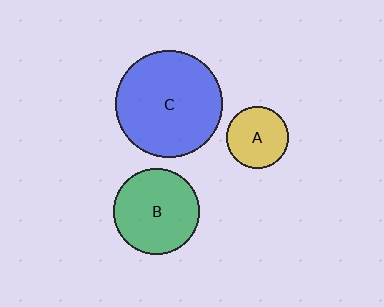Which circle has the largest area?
Circle C (blue).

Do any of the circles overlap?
No, none of the circles overlap.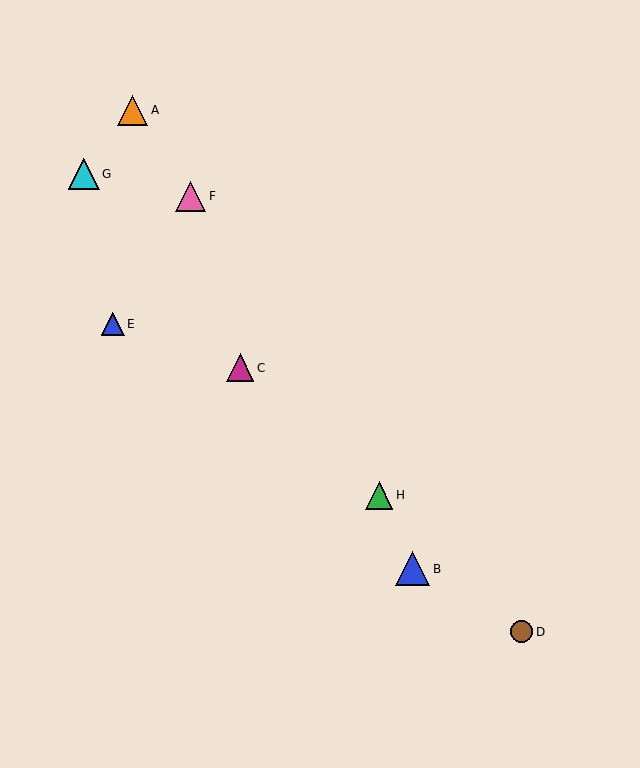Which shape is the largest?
The blue triangle (labeled B) is the largest.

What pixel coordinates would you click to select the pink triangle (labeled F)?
Click at (190, 196) to select the pink triangle F.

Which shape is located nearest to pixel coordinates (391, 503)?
The green triangle (labeled H) at (379, 495) is nearest to that location.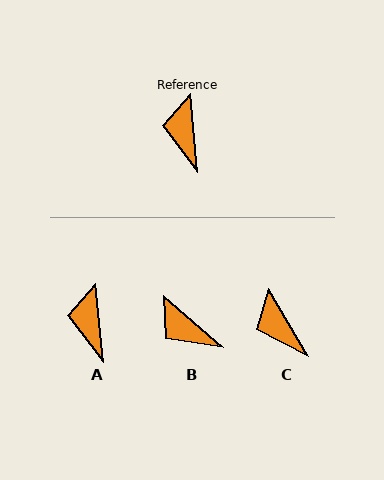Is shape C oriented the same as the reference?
No, it is off by about 26 degrees.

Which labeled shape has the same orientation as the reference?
A.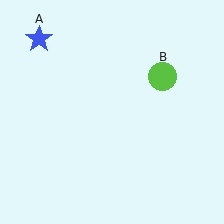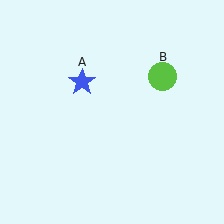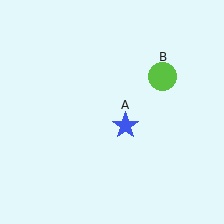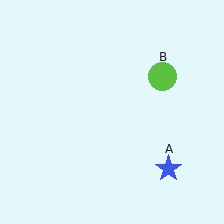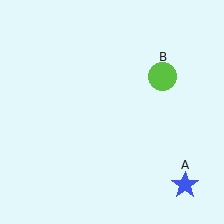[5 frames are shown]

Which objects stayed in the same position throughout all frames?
Lime circle (object B) remained stationary.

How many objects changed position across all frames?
1 object changed position: blue star (object A).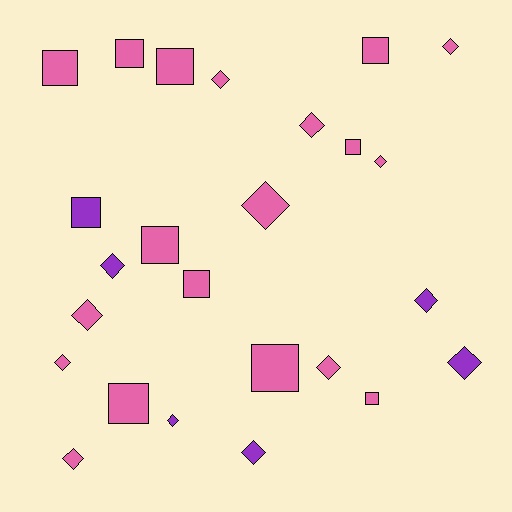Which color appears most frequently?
Pink, with 19 objects.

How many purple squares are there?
There is 1 purple square.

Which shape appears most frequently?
Diamond, with 14 objects.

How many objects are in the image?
There are 25 objects.